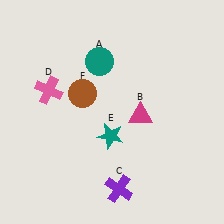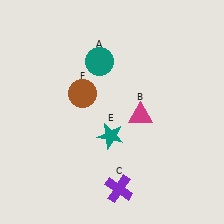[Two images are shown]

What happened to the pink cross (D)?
The pink cross (D) was removed in Image 2. It was in the top-left area of Image 1.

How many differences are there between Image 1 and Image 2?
There is 1 difference between the two images.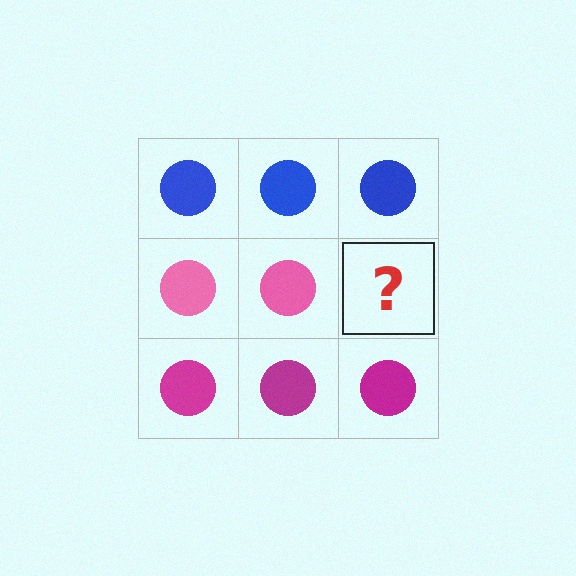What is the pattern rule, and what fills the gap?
The rule is that each row has a consistent color. The gap should be filled with a pink circle.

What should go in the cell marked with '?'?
The missing cell should contain a pink circle.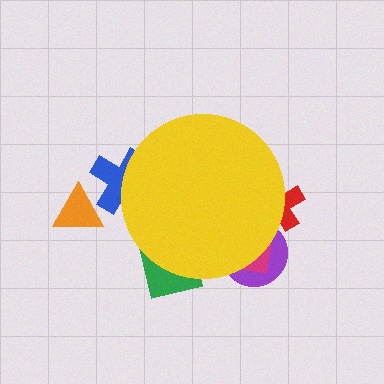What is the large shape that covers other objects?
A yellow circle.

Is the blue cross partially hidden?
Yes, the blue cross is partially hidden behind the yellow circle.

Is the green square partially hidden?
Yes, the green square is partially hidden behind the yellow circle.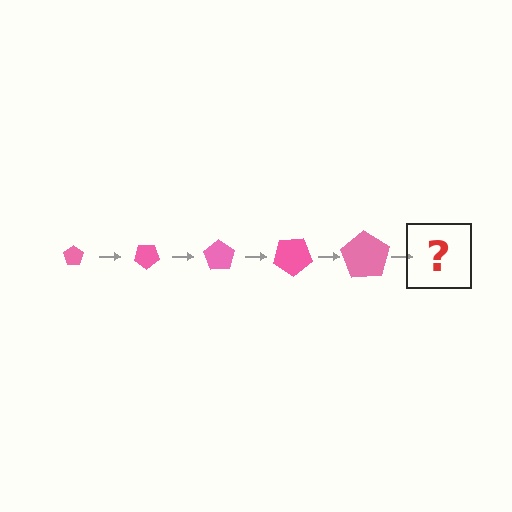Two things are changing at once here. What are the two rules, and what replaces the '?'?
The two rules are that the pentagon grows larger each step and it rotates 35 degrees each step. The '?' should be a pentagon, larger than the previous one and rotated 175 degrees from the start.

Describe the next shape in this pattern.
It should be a pentagon, larger than the previous one and rotated 175 degrees from the start.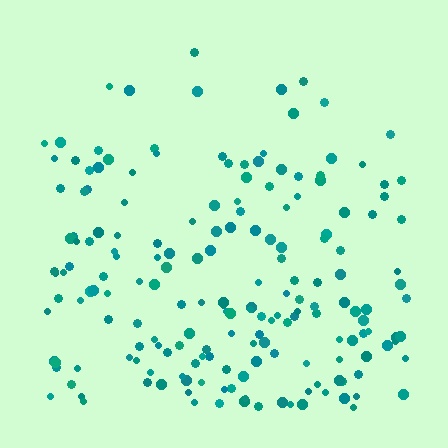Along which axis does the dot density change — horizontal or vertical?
Vertical.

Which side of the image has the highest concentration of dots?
The bottom.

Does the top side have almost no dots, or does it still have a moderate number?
Still a moderate number, just noticeably fewer than the bottom.